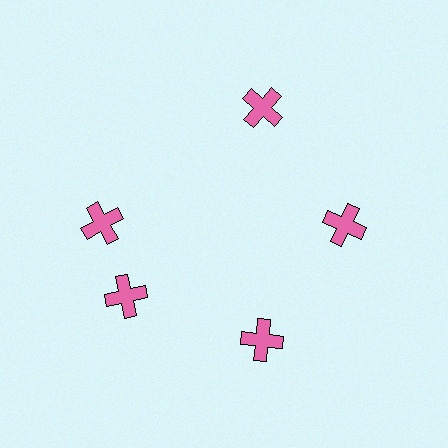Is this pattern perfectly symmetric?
No. The 5 pink crosses are arranged in a ring, but one element near the 10 o'clock position is rotated out of alignment along the ring, breaking the 5-fold rotational symmetry.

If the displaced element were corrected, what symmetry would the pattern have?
It would have 5-fold rotational symmetry — the pattern would map onto itself every 72 degrees.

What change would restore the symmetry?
The symmetry would be restored by rotating it back into even spacing with its neighbors so that all 5 crosses sit at equal angles and equal distance from the center.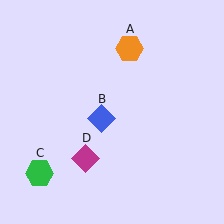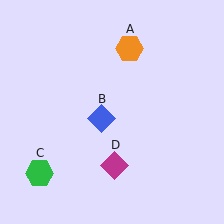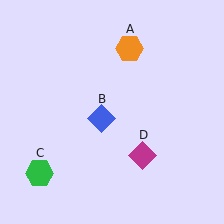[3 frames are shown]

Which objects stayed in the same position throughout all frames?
Orange hexagon (object A) and blue diamond (object B) and green hexagon (object C) remained stationary.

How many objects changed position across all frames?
1 object changed position: magenta diamond (object D).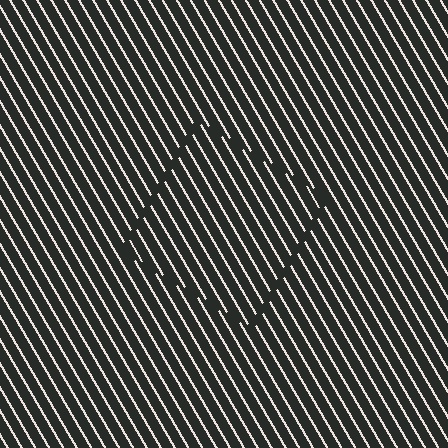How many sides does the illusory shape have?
4 sides — the line-ends trace a square.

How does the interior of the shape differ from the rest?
The interior of the shape contains the same grating, shifted by half a period — the contour is defined by the phase discontinuity where line-ends from the inner and outer gratings abut.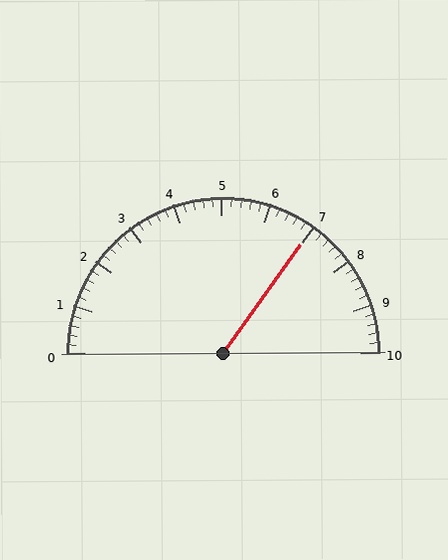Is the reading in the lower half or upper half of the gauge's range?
The reading is in the upper half of the range (0 to 10).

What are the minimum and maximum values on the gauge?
The gauge ranges from 0 to 10.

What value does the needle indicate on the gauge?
The needle indicates approximately 7.0.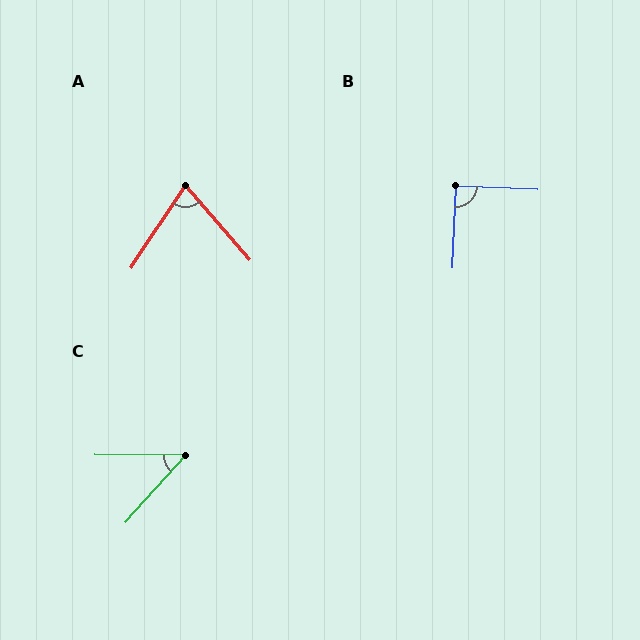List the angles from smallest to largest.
C (48°), A (74°), B (90°).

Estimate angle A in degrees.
Approximately 74 degrees.